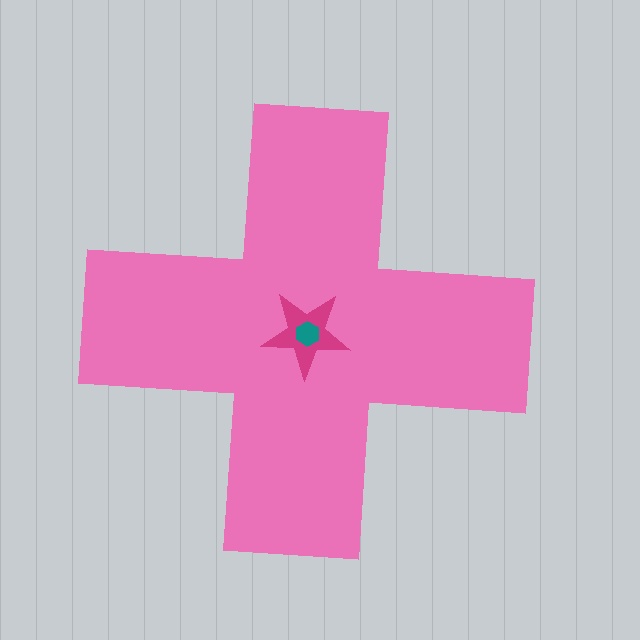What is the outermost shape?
The pink cross.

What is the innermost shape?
The teal hexagon.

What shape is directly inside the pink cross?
The magenta star.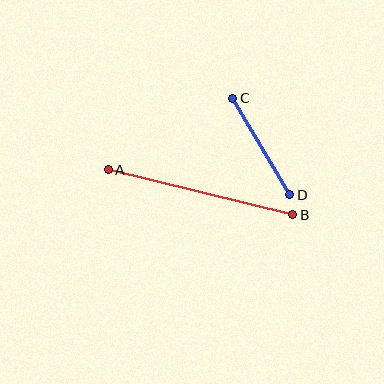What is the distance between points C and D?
The distance is approximately 112 pixels.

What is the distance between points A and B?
The distance is approximately 190 pixels.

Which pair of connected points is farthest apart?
Points A and B are farthest apart.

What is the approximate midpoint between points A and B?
The midpoint is at approximately (201, 192) pixels.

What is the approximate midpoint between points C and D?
The midpoint is at approximately (261, 147) pixels.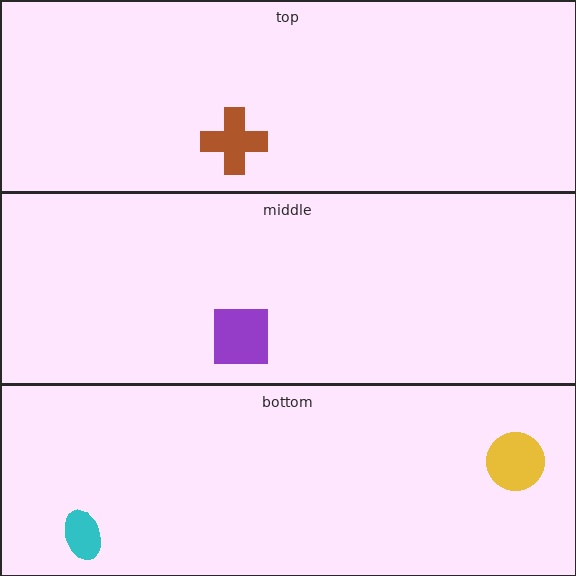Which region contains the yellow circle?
The bottom region.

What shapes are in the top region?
The brown cross.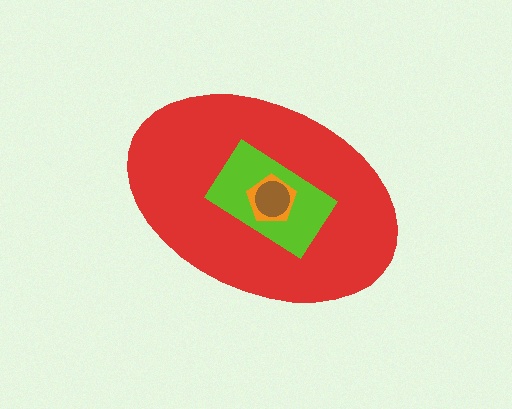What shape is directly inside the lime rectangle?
The orange pentagon.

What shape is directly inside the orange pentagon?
The brown circle.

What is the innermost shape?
The brown circle.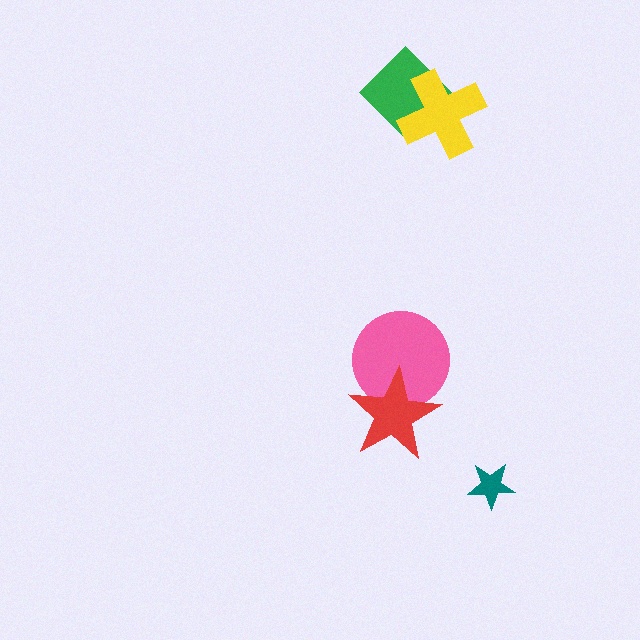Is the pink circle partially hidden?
Yes, it is partially covered by another shape.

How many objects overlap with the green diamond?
1 object overlaps with the green diamond.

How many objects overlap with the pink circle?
1 object overlaps with the pink circle.